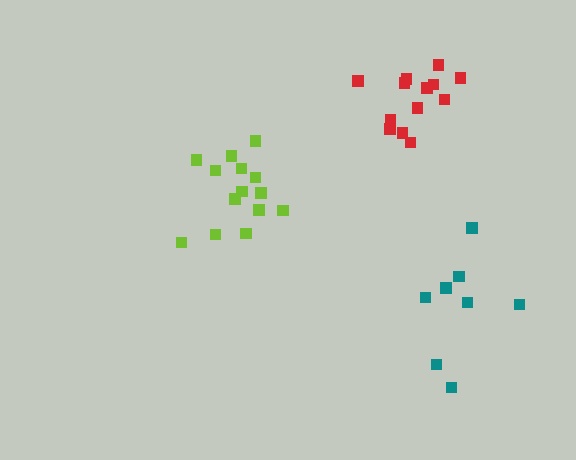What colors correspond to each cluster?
The clusters are colored: lime, teal, red.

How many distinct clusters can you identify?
There are 3 distinct clusters.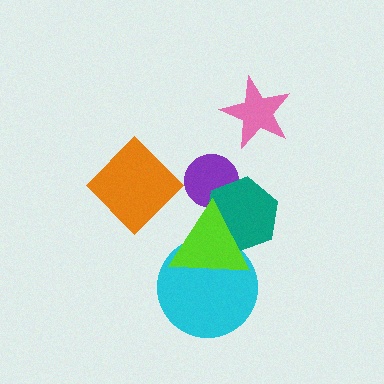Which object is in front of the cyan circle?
The lime triangle is in front of the cyan circle.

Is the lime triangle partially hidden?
No, no other shape covers it.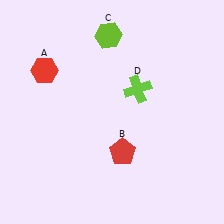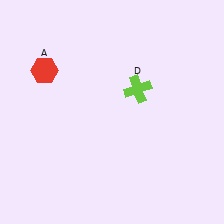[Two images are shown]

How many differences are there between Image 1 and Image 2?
There are 2 differences between the two images.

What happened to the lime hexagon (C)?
The lime hexagon (C) was removed in Image 2. It was in the top-left area of Image 1.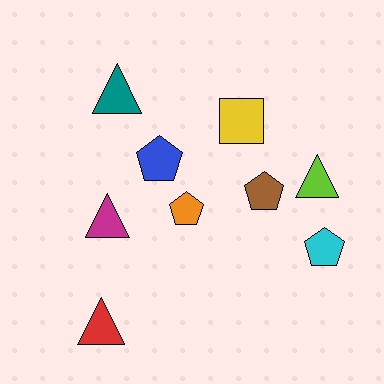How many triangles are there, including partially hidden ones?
There are 4 triangles.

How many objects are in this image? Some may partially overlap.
There are 9 objects.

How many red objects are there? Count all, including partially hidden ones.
There is 1 red object.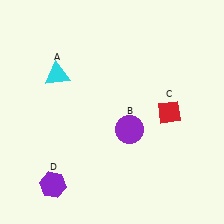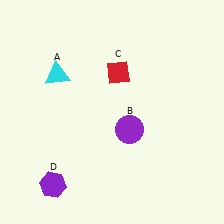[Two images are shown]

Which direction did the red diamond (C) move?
The red diamond (C) moved left.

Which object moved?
The red diamond (C) moved left.